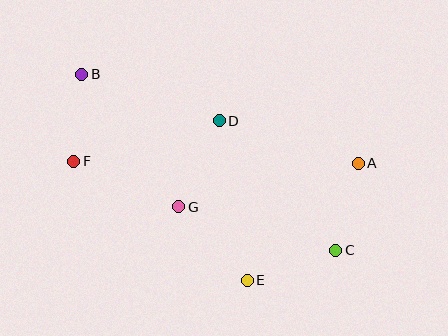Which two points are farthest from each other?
Points B and C are farthest from each other.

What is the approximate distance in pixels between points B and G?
The distance between B and G is approximately 164 pixels.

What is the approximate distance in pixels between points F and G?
The distance between F and G is approximately 114 pixels.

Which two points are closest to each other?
Points B and F are closest to each other.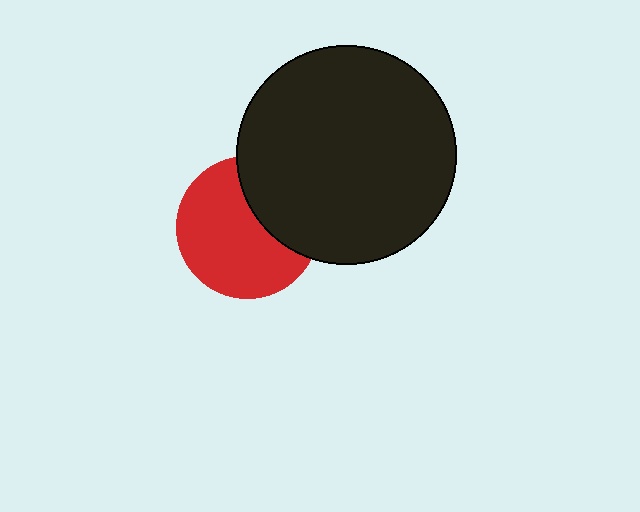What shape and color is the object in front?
The object in front is a black circle.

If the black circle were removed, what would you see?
You would see the complete red circle.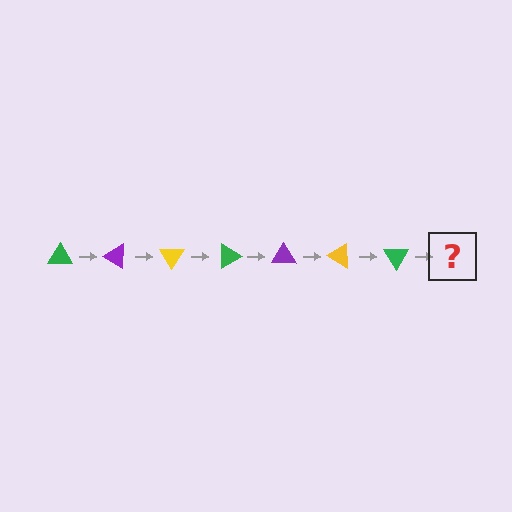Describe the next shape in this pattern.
It should be a purple triangle, rotated 210 degrees from the start.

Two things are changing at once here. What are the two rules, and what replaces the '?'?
The two rules are that it rotates 30 degrees each step and the color cycles through green, purple, and yellow. The '?' should be a purple triangle, rotated 210 degrees from the start.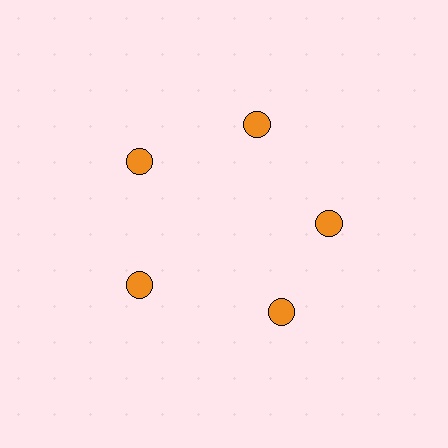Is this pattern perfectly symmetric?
No. The 5 orange circles are arranged in a ring, but one element near the 5 o'clock position is rotated out of alignment along the ring, breaking the 5-fold rotational symmetry.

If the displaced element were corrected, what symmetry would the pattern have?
It would have 5-fold rotational symmetry — the pattern would map onto itself every 72 degrees.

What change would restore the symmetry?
The symmetry would be restored by rotating it back into even spacing with its neighbors so that all 5 circles sit at equal angles and equal distance from the center.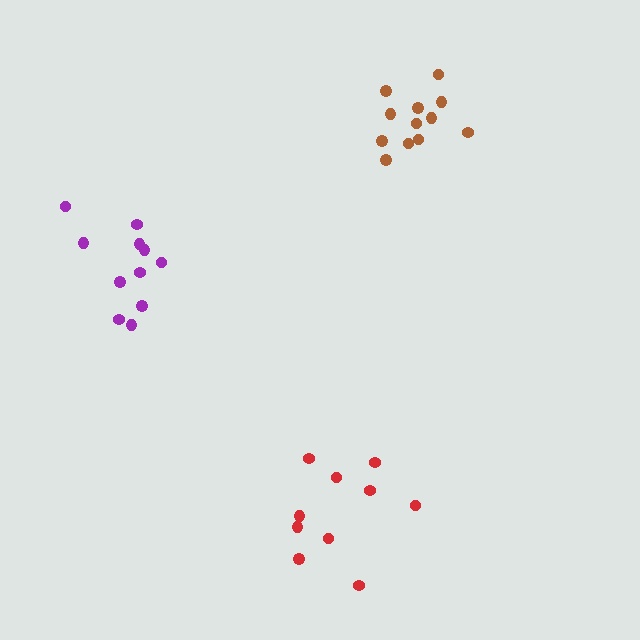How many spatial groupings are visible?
There are 3 spatial groupings.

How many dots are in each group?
Group 1: 12 dots, Group 2: 11 dots, Group 3: 10 dots (33 total).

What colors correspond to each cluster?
The clusters are colored: brown, purple, red.